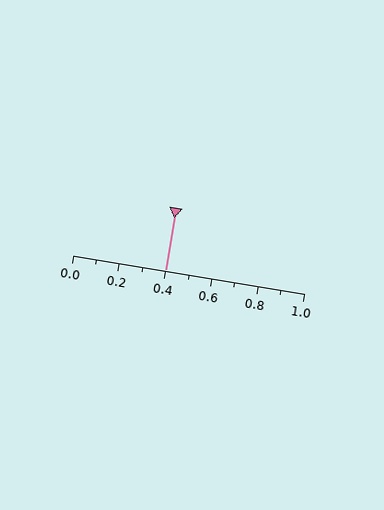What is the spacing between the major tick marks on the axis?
The major ticks are spaced 0.2 apart.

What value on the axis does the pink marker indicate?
The marker indicates approximately 0.4.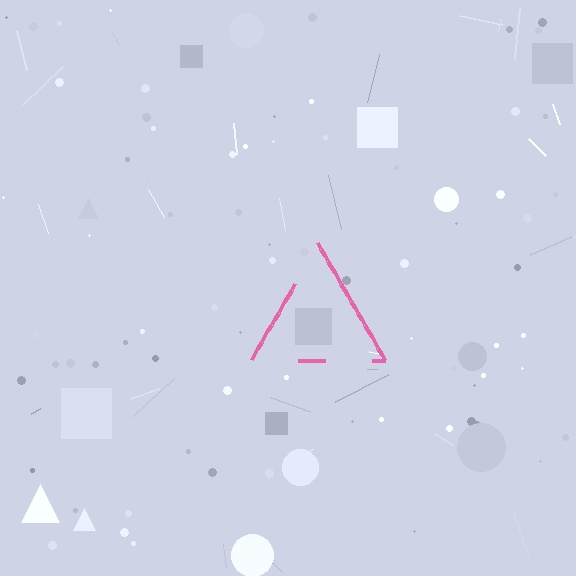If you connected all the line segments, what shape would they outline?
They would outline a triangle.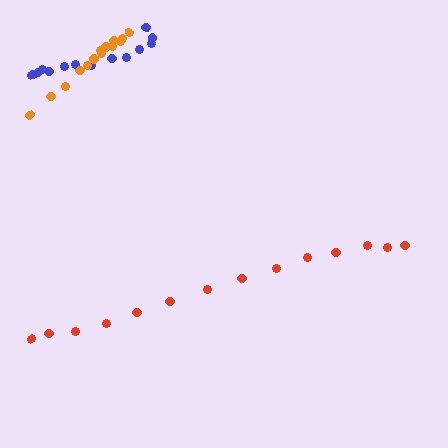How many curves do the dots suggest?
There are 3 distinct paths.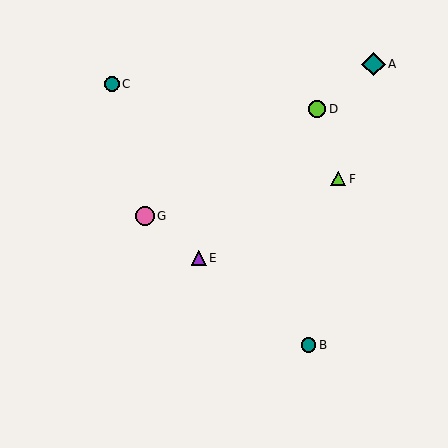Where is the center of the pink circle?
The center of the pink circle is at (145, 216).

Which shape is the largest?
The teal diamond (labeled A) is the largest.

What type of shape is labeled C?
Shape C is a teal circle.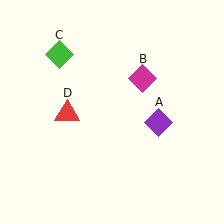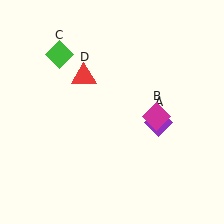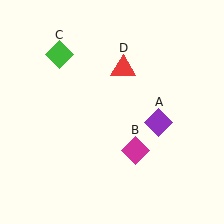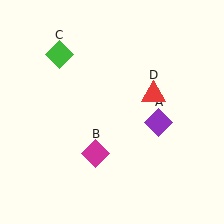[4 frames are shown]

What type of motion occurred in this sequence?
The magenta diamond (object B), red triangle (object D) rotated clockwise around the center of the scene.